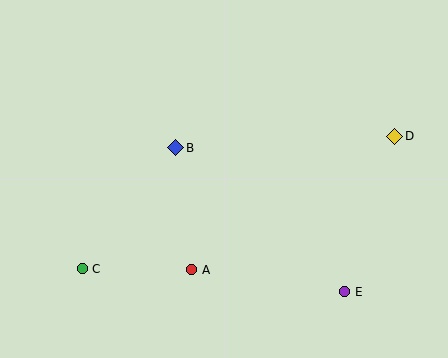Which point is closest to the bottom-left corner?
Point C is closest to the bottom-left corner.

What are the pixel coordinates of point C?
Point C is at (82, 269).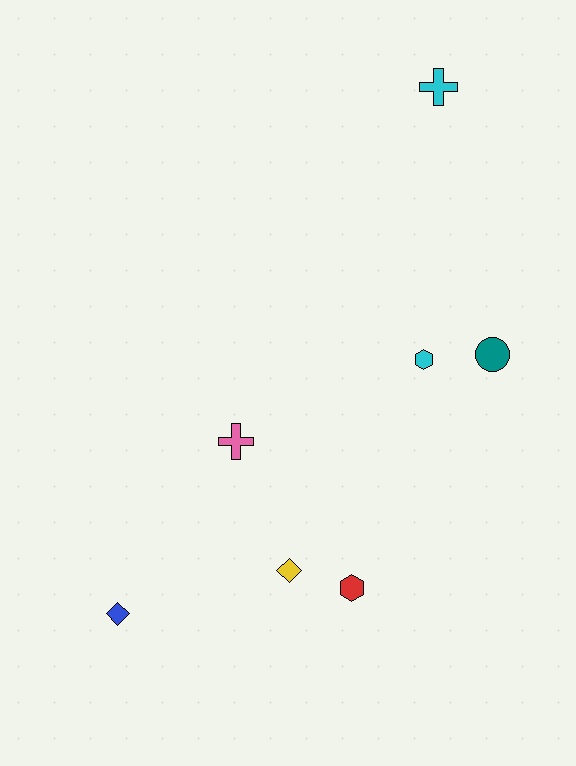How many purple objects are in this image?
There are no purple objects.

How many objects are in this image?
There are 7 objects.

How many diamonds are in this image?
There are 2 diamonds.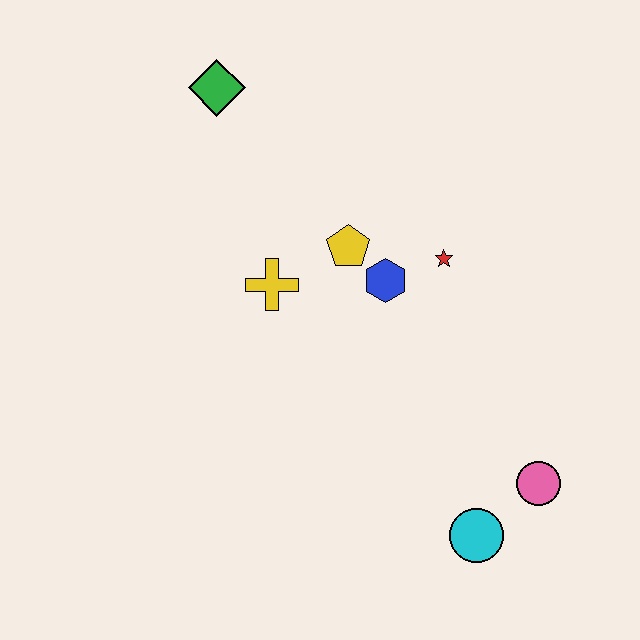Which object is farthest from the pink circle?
The green diamond is farthest from the pink circle.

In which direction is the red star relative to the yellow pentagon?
The red star is to the right of the yellow pentagon.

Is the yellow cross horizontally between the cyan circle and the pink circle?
No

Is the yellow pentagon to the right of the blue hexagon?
No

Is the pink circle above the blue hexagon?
No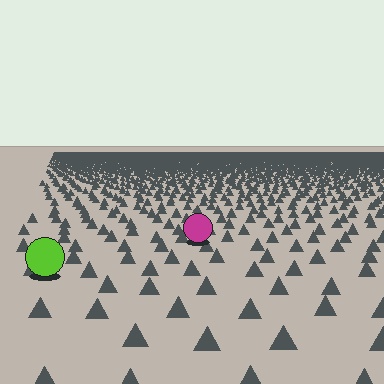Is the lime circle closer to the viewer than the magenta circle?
Yes. The lime circle is closer — you can tell from the texture gradient: the ground texture is coarser near it.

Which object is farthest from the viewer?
The magenta circle is farthest from the viewer. It appears smaller and the ground texture around it is denser.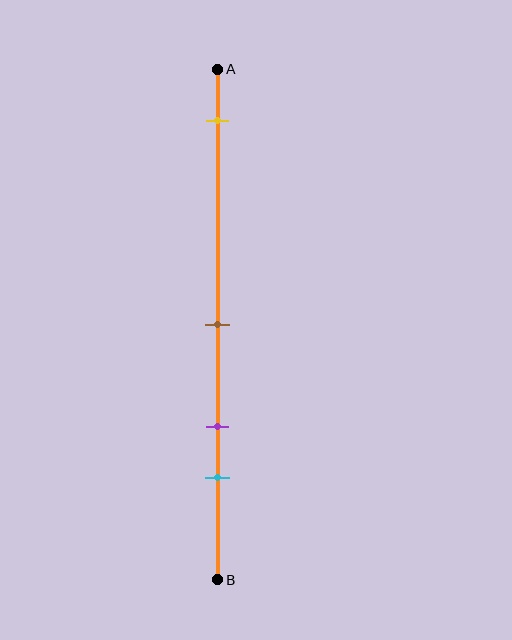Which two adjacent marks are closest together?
The purple and cyan marks are the closest adjacent pair.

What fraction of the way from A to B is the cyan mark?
The cyan mark is approximately 80% (0.8) of the way from A to B.